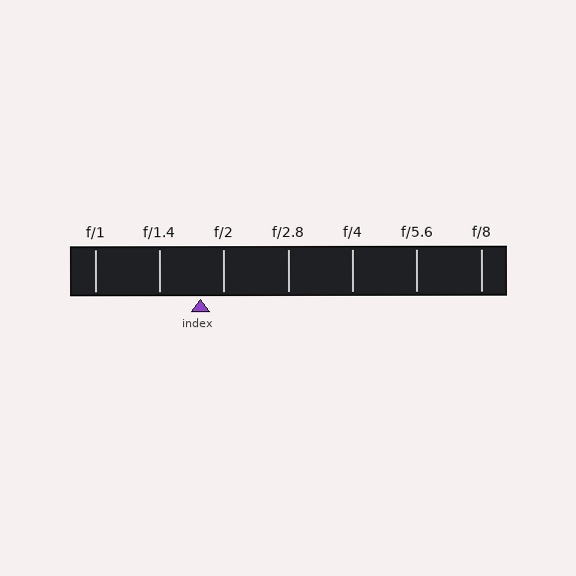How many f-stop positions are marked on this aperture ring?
There are 7 f-stop positions marked.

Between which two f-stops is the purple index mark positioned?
The index mark is between f/1.4 and f/2.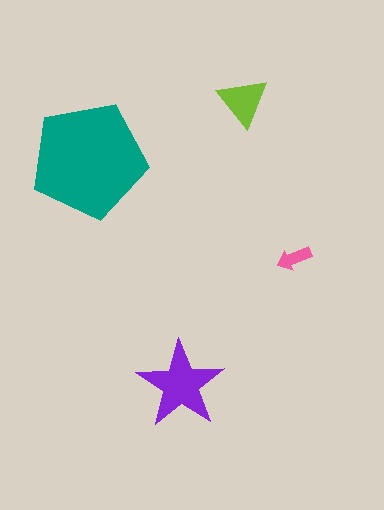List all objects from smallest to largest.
The pink arrow, the lime triangle, the purple star, the teal pentagon.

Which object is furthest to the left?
The teal pentagon is leftmost.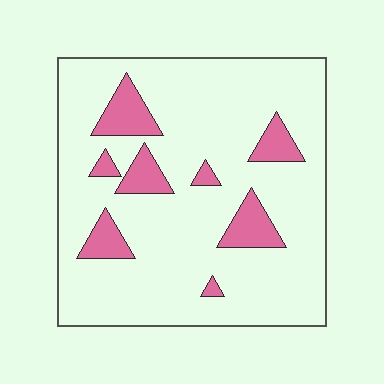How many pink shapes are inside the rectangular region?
8.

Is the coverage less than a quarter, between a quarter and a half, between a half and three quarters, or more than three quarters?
Less than a quarter.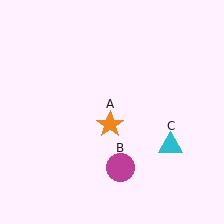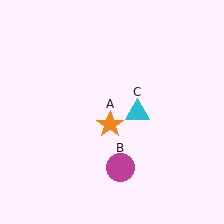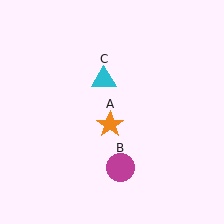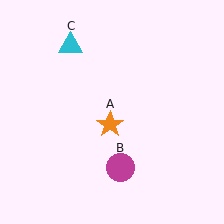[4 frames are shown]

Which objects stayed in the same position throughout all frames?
Orange star (object A) and magenta circle (object B) remained stationary.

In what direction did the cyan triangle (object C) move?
The cyan triangle (object C) moved up and to the left.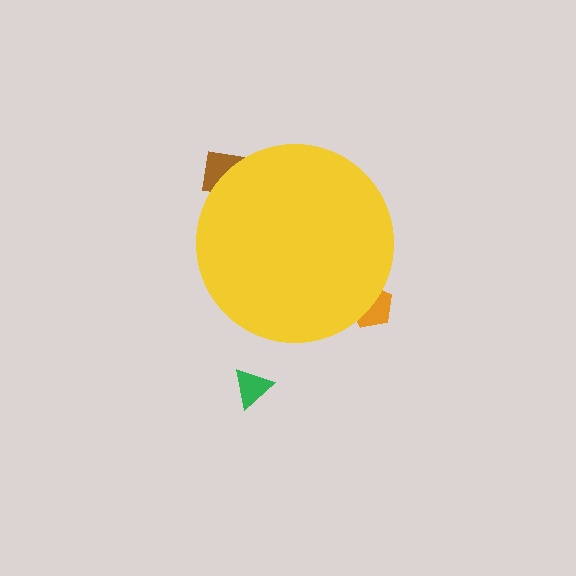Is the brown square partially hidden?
Yes, the brown square is partially hidden behind the yellow circle.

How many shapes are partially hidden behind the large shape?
2 shapes are partially hidden.